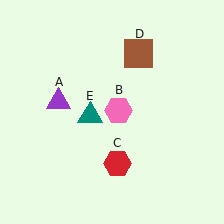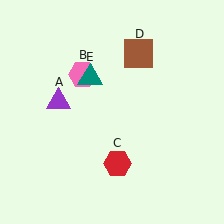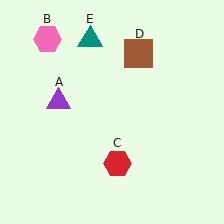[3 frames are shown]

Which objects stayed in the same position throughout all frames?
Purple triangle (object A) and red hexagon (object C) and brown square (object D) remained stationary.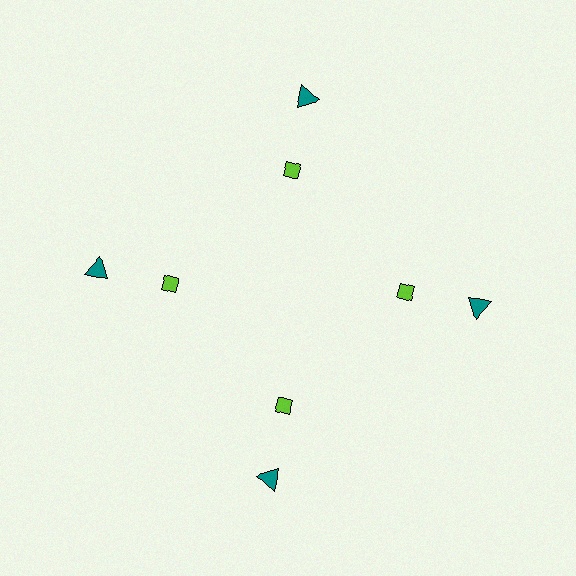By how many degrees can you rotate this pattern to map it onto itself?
The pattern maps onto itself every 90 degrees of rotation.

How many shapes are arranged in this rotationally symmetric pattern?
There are 8 shapes, arranged in 4 groups of 2.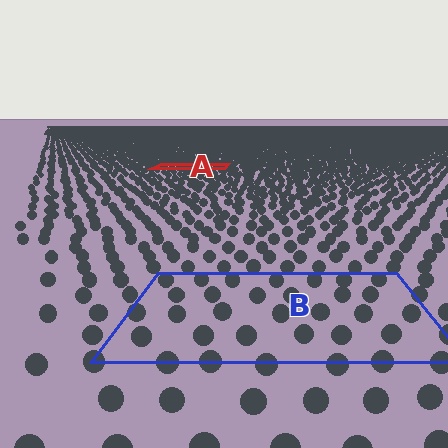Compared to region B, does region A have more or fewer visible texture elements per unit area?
Region A has more texture elements per unit area — they are packed more densely because it is farther away.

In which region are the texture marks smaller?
The texture marks are smaller in region A, because it is farther away.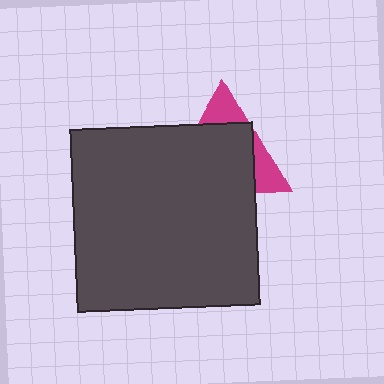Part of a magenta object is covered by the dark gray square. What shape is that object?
It is a triangle.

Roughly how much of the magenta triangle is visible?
A small part of it is visible (roughly 30%).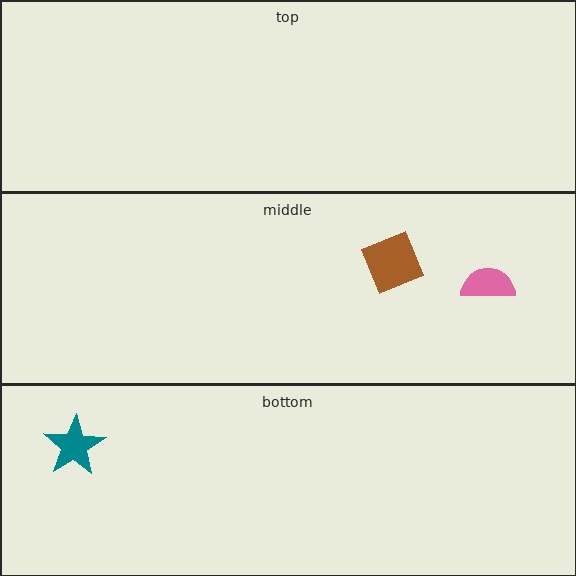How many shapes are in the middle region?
2.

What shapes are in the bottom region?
The teal star.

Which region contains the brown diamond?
The middle region.